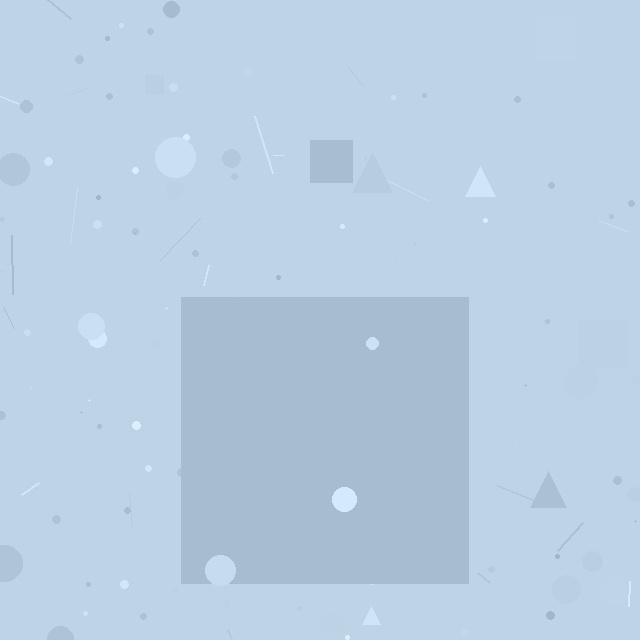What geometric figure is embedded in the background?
A square is embedded in the background.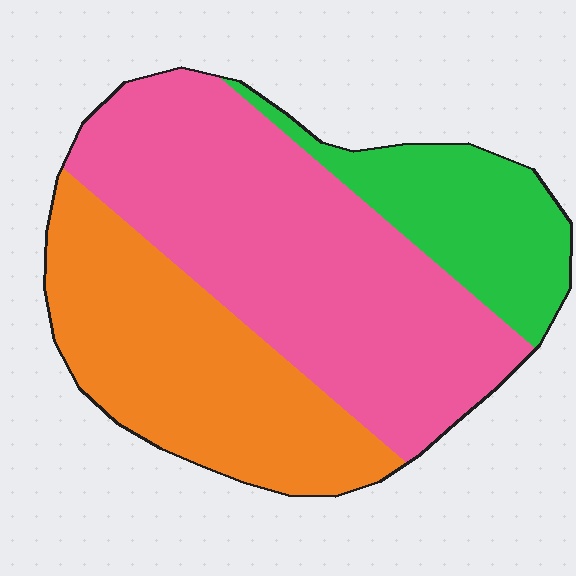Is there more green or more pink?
Pink.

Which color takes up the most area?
Pink, at roughly 50%.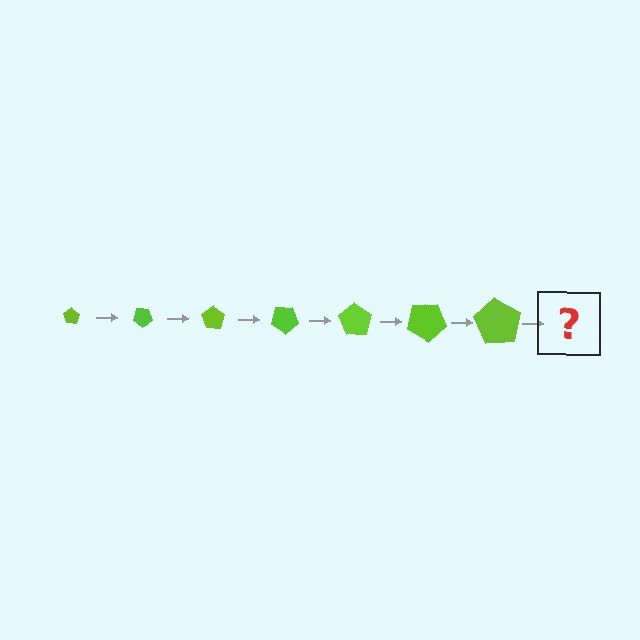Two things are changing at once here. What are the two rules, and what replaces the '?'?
The two rules are that the pentagon grows larger each step and it rotates 35 degrees each step. The '?' should be a pentagon, larger than the previous one and rotated 245 degrees from the start.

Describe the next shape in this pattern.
It should be a pentagon, larger than the previous one and rotated 245 degrees from the start.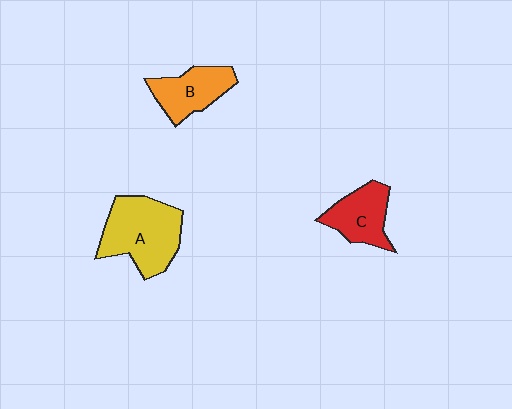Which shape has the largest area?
Shape A (yellow).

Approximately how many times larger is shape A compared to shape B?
Approximately 1.6 times.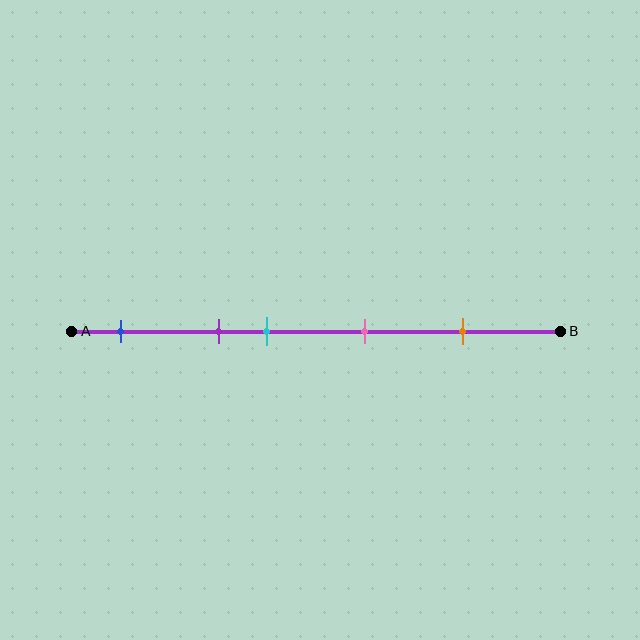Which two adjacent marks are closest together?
The purple and cyan marks are the closest adjacent pair.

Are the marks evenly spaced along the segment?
No, the marks are not evenly spaced.